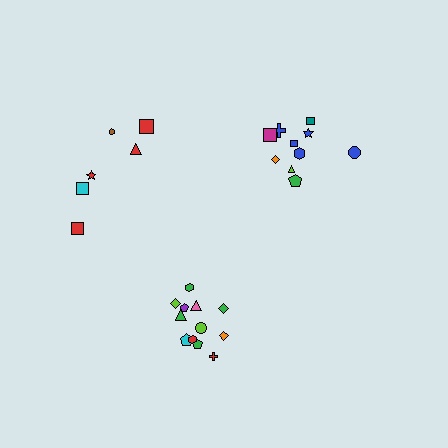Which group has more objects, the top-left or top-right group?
The top-right group.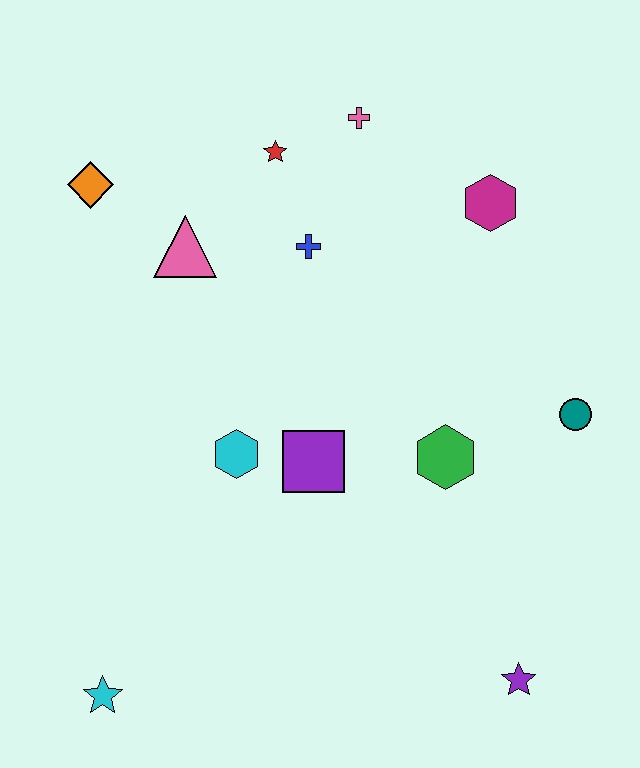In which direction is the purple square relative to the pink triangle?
The purple square is below the pink triangle.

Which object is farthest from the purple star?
The orange diamond is farthest from the purple star.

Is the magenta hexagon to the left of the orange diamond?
No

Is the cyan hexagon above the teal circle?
No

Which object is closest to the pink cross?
The red star is closest to the pink cross.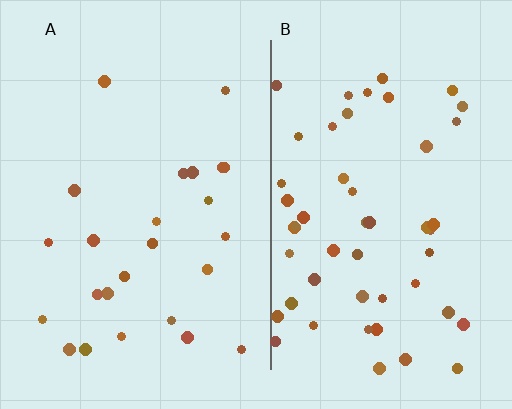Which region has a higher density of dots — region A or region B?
B (the right).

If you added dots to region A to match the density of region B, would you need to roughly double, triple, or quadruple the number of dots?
Approximately double.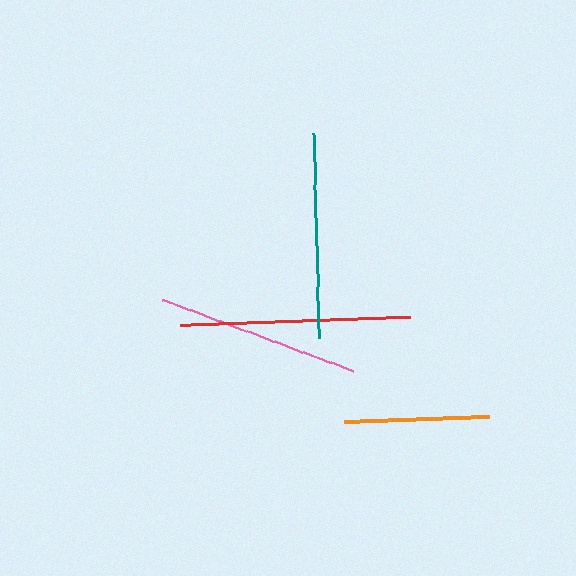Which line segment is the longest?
The red line is the longest at approximately 231 pixels.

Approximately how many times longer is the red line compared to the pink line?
The red line is approximately 1.1 times the length of the pink line.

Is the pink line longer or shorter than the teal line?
The teal line is longer than the pink line.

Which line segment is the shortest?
The orange line is the shortest at approximately 144 pixels.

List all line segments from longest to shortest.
From longest to shortest: red, teal, pink, orange.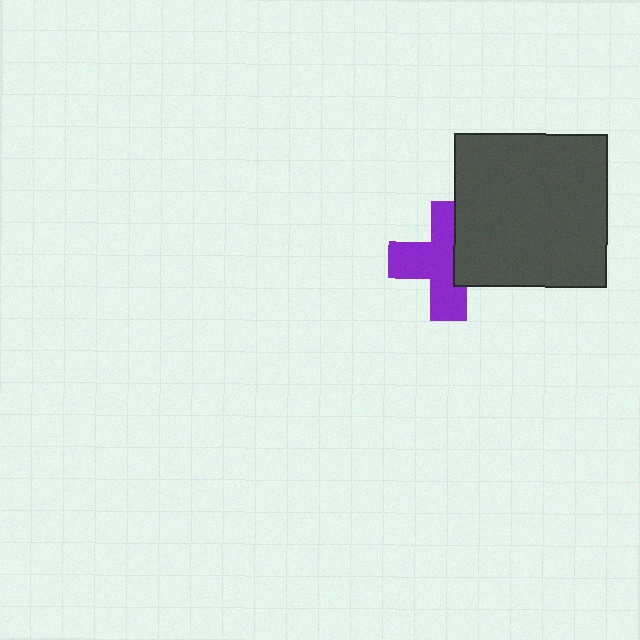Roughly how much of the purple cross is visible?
About half of it is visible (roughly 65%).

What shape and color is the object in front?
The object in front is a dark gray square.